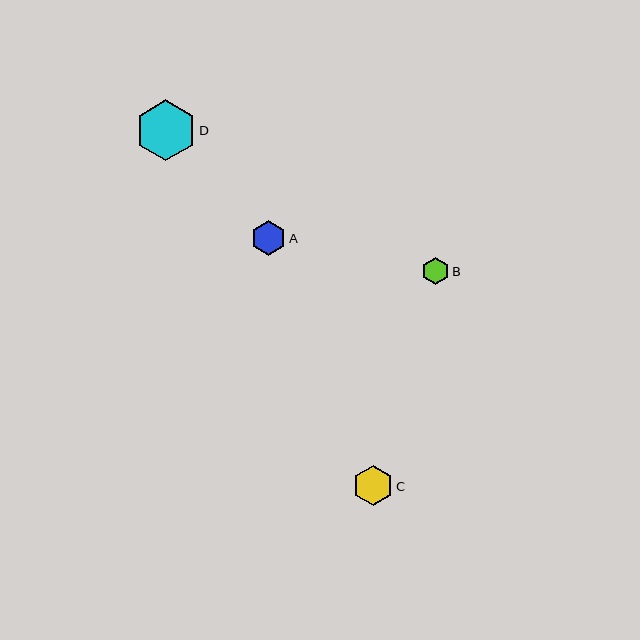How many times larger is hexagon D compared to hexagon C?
Hexagon D is approximately 1.5 times the size of hexagon C.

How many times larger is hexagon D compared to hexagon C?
Hexagon D is approximately 1.5 times the size of hexagon C.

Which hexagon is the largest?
Hexagon D is the largest with a size of approximately 61 pixels.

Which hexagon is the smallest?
Hexagon B is the smallest with a size of approximately 27 pixels.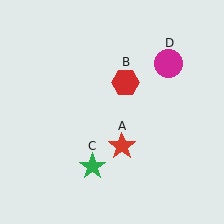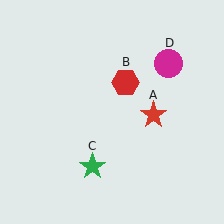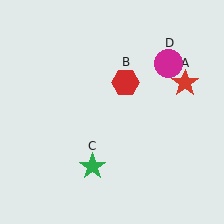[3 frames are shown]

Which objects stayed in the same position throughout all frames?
Red hexagon (object B) and green star (object C) and magenta circle (object D) remained stationary.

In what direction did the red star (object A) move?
The red star (object A) moved up and to the right.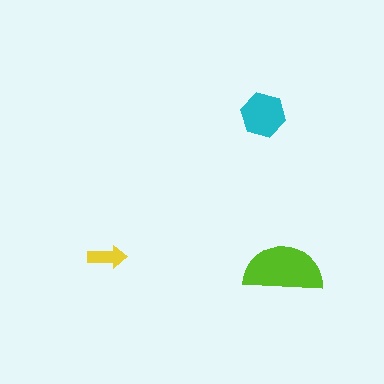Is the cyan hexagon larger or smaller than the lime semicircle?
Smaller.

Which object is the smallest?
The yellow arrow.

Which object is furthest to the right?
The lime semicircle is rightmost.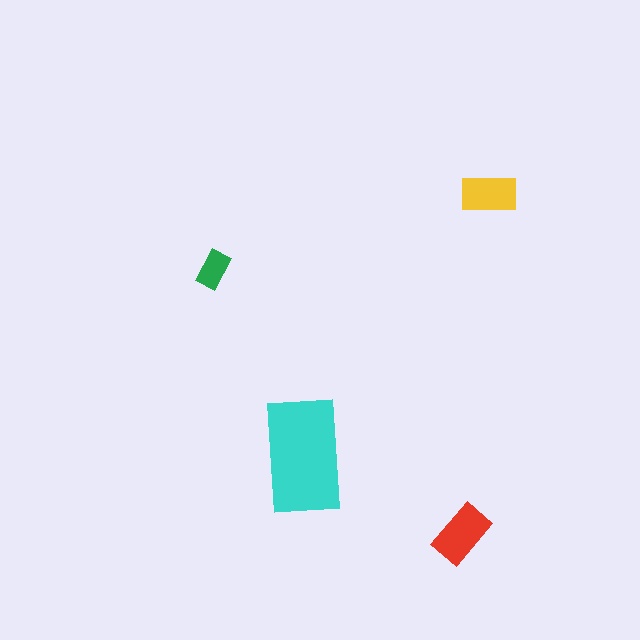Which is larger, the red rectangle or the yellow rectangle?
The red one.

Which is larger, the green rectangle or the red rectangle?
The red one.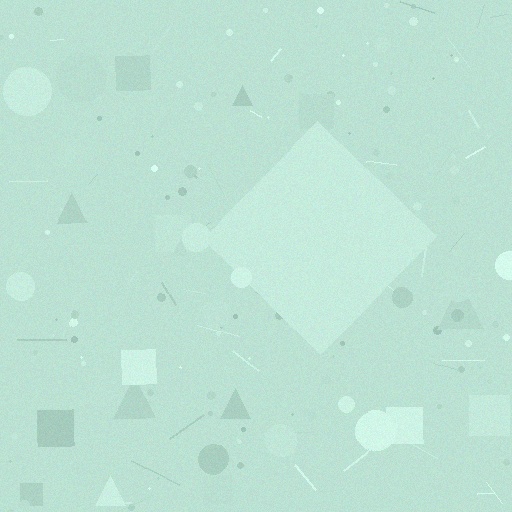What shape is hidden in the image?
A diamond is hidden in the image.